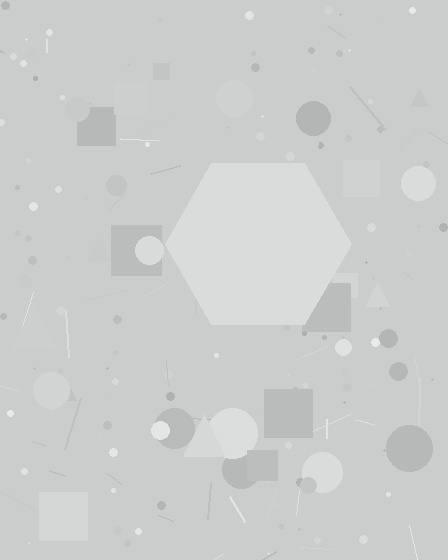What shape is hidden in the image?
A hexagon is hidden in the image.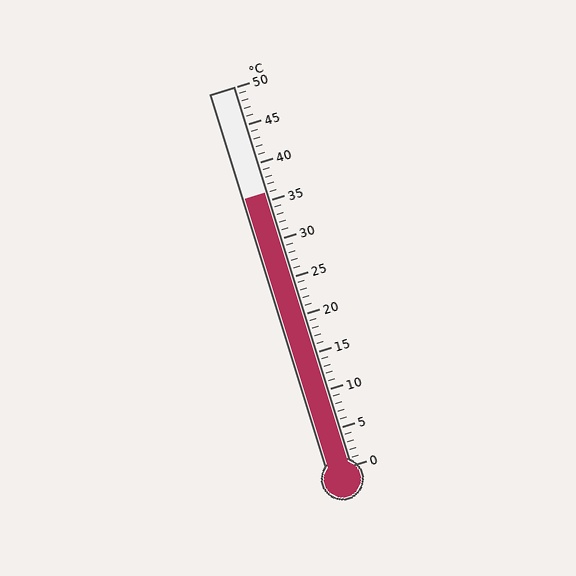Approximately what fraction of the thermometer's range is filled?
The thermometer is filled to approximately 70% of its range.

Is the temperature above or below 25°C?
The temperature is above 25°C.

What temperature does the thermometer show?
The thermometer shows approximately 36°C.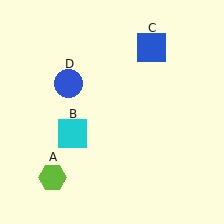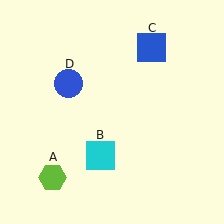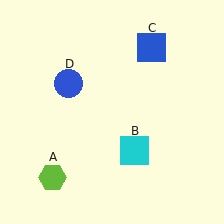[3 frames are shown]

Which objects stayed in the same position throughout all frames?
Lime hexagon (object A) and blue square (object C) and blue circle (object D) remained stationary.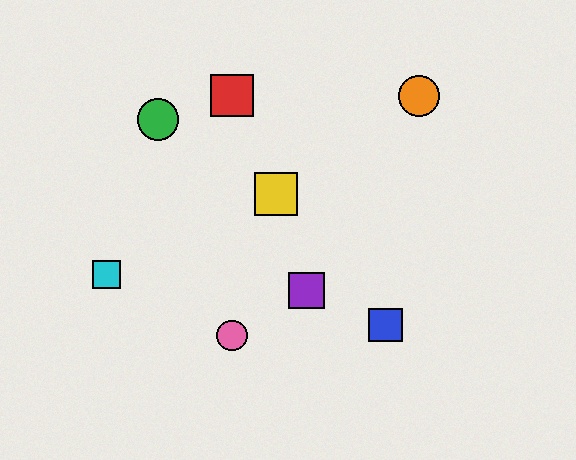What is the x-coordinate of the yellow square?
The yellow square is at x≈276.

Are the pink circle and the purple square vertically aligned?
No, the pink circle is at x≈232 and the purple square is at x≈306.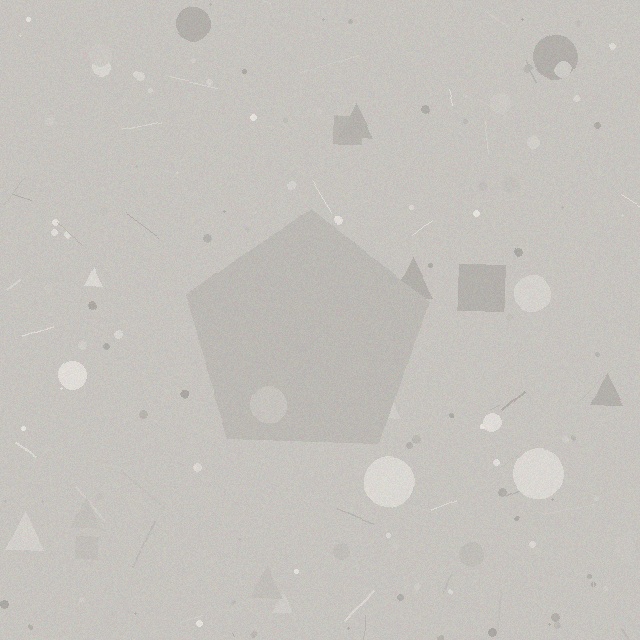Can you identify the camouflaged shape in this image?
The camouflaged shape is a pentagon.